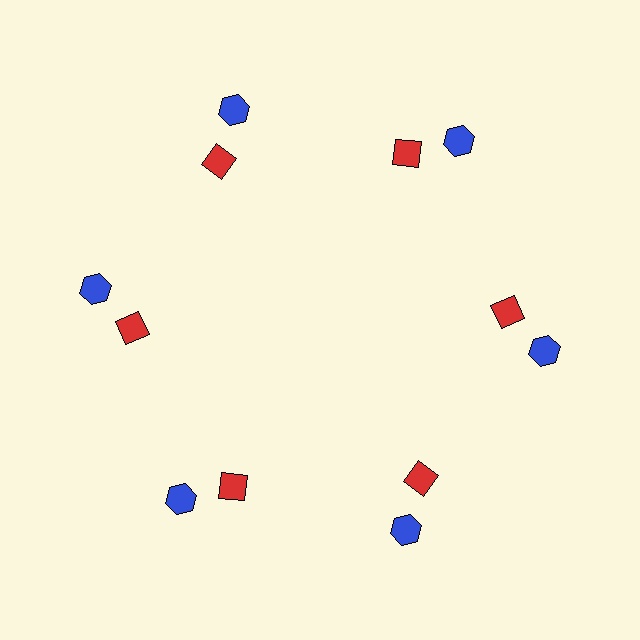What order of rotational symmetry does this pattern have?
This pattern has 6-fold rotational symmetry.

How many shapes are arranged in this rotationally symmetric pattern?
There are 12 shapes, arranged in 6 groups of 2.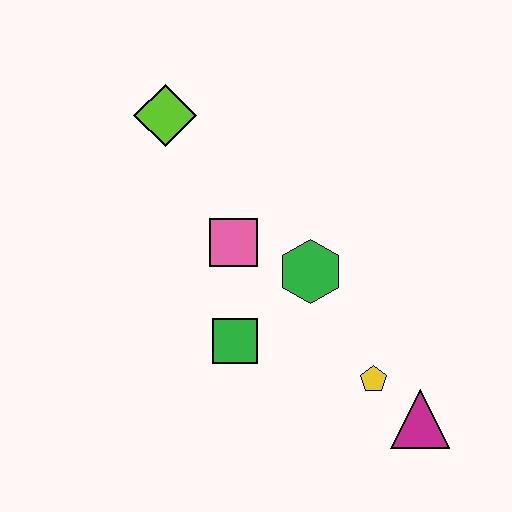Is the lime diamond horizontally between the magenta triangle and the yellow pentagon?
No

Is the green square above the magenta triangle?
Yes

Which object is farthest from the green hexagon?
The lime diamond is farthest from the green hexagon.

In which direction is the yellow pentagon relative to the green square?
The yellow pentagon is to the right of the green square.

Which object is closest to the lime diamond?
The pink square is closest to the lime diamond.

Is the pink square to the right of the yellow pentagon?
No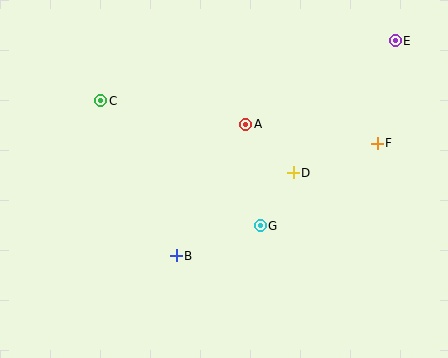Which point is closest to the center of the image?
Point A at (246, 124) is closest to the center.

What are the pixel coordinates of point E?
Point E is at (395, 41).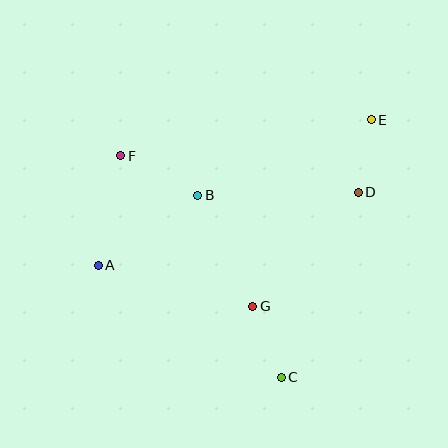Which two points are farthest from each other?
Points A and E are farthest from each other.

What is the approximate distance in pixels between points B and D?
The distance between B and D is approximately 160 pixels.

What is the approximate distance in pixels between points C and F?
The distance between C and F is approximately 273 pixels.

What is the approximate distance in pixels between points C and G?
The distance between C and G is approximately 77 pixels.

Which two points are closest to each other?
Points D and E are closest to each other.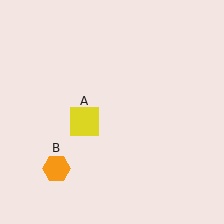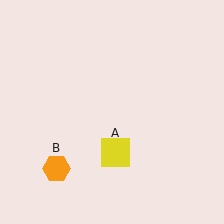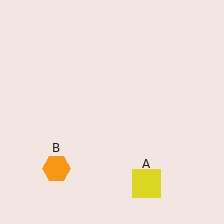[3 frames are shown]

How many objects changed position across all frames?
1 object changed position: yellow square (object A).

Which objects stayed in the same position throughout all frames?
Orange hexagon (object B) remained stationary.